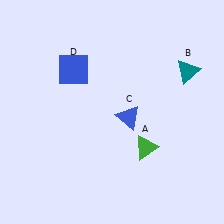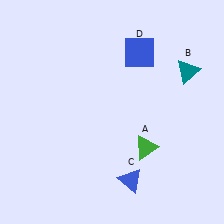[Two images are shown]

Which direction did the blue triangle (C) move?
The blue triangle (C) moved down.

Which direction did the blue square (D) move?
The blue square (D) moved right.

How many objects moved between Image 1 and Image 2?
2 objects moved between the two images.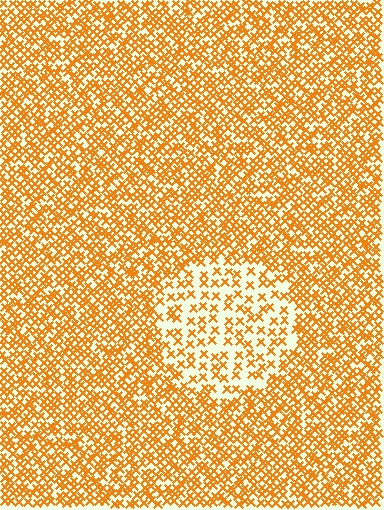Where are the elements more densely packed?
The elements are more densely packed outside the circle boundary.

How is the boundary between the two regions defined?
The boundary is defined by a change in element density (approximately 2.2x ratio). All elements are the same color, size, and shape.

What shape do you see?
I see a circle.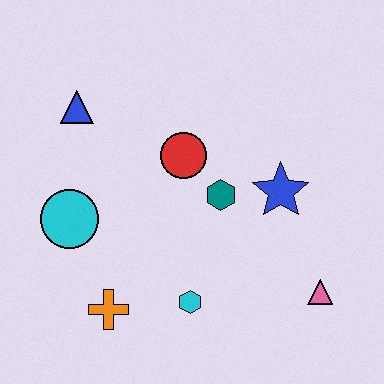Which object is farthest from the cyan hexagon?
The blue triangle is farthest from the cyan hexagon.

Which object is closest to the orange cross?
The cyan hexagon is closest to the orange cross.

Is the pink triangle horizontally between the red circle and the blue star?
No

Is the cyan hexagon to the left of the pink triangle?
Yes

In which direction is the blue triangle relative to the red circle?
The blue triangle is to the left of the red circle.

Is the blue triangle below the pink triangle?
No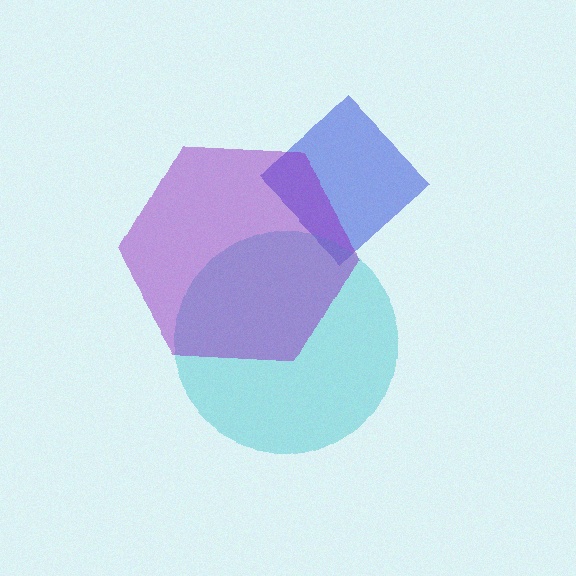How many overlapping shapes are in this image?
There are 3 overlapping shapes in the image.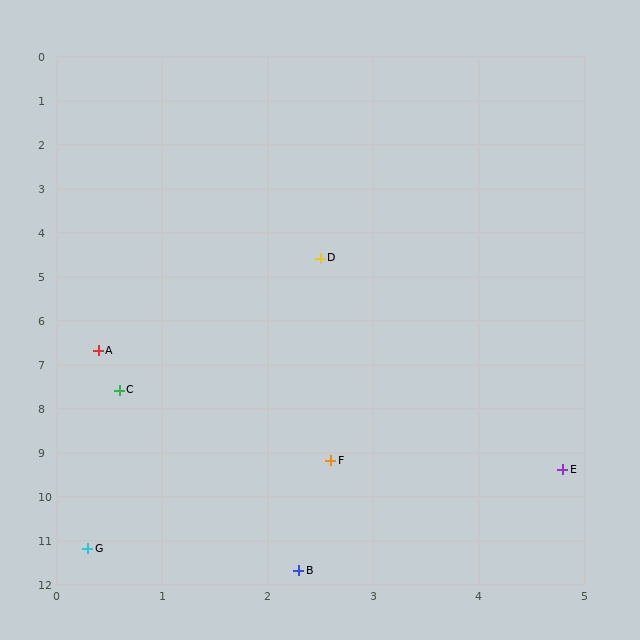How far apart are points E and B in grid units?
Points E and B are about 3.4 grid units apart.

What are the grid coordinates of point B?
Point B is at approximately (2.3, 11.7).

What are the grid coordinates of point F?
Point F is at approximately (2.6, 9.2).